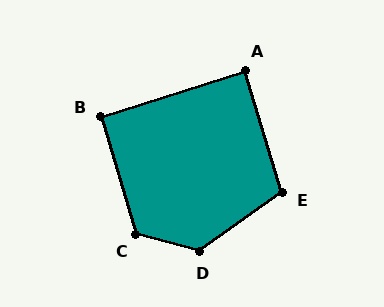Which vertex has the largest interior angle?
D, at approximately 129 degrees.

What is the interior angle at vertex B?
Approximately 91 degrees (approximately right).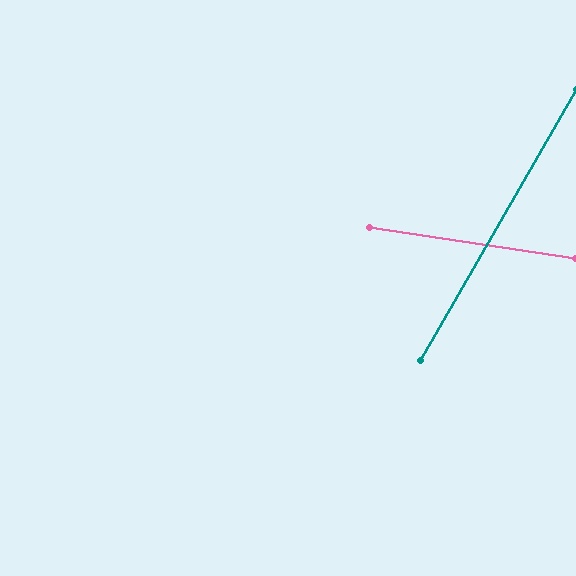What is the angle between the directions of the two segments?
Approximately 69 degrees.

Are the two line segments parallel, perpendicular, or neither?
Neither parallel nor perpendicular — they differ by about 69°.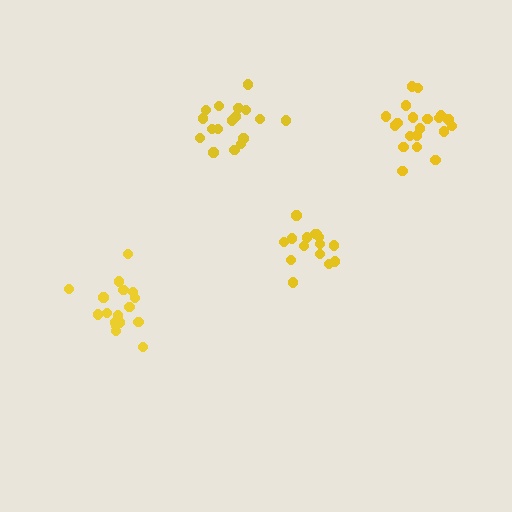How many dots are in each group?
Group 1: 17 dots, Group 2: 15 dots, Group 3: 20 dots, Group 4: 17 dots (69 total).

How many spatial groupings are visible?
There are 4 spatial groupings.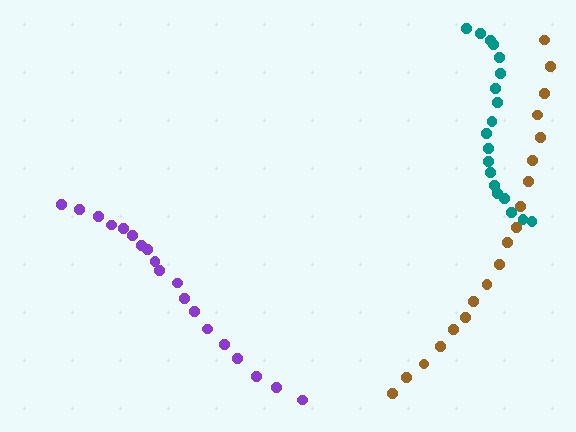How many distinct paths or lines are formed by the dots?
There are 3 distinct paths.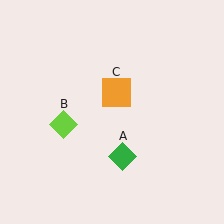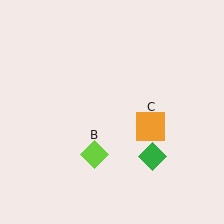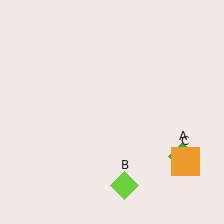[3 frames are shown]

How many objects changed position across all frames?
3 objects changed position: green diamond (object A), lime diamond (object B), orange square (object C).